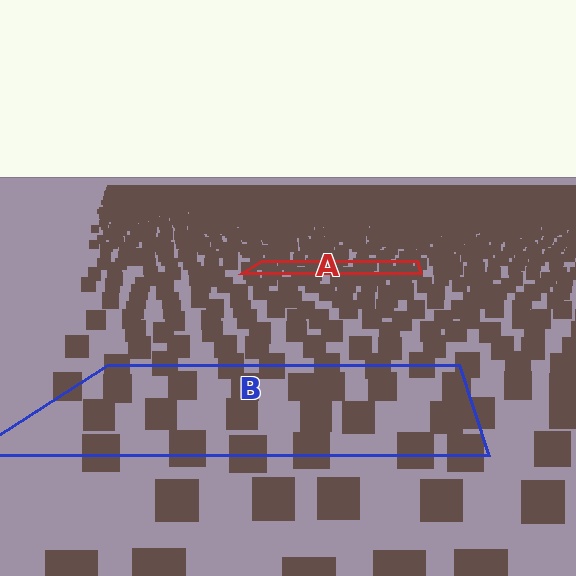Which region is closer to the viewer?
Region B is closer. The texture elements there are larger and more spread out.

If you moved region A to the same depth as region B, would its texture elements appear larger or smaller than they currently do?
They would appear larger. At a closer depth, the same texture elements are projected at a bigger on-screen size.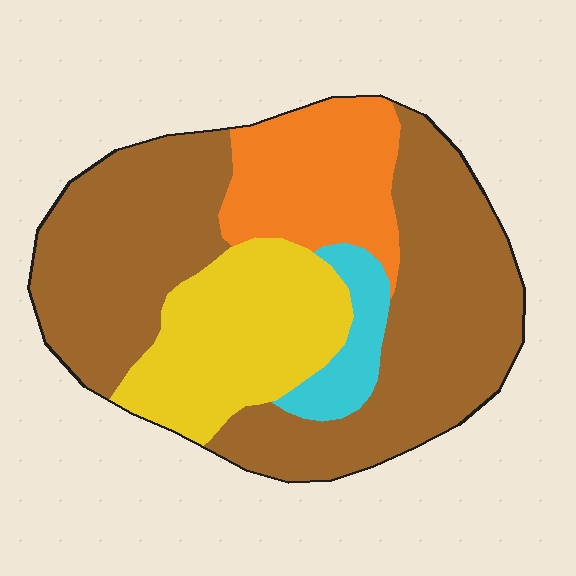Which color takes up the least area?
Cyan, at roughly 5%.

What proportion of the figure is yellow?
Yellow takes up less than a quarter of the figure.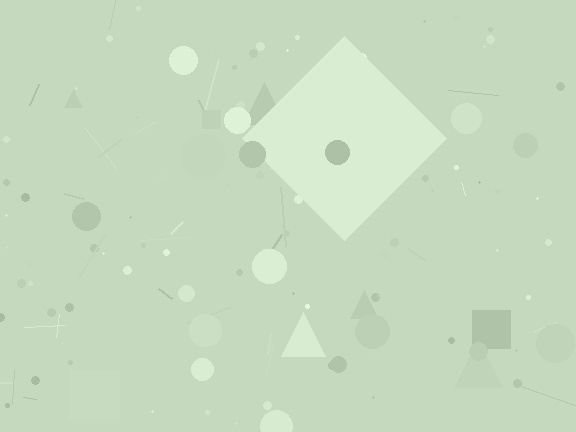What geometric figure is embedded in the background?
A diamond is embedded in the background.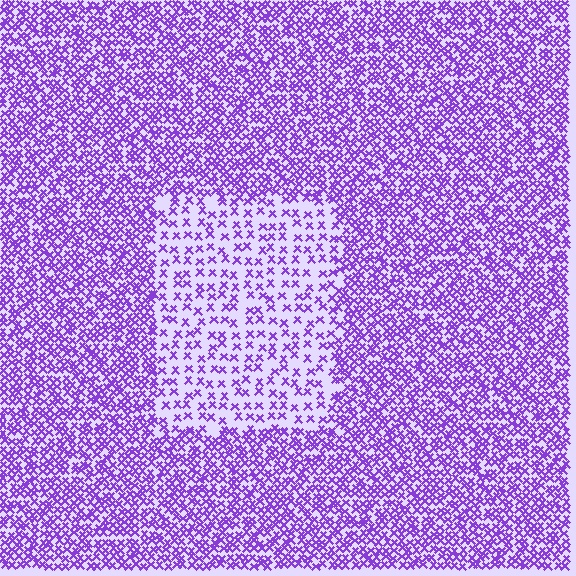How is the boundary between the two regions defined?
The boundary is defined by a change in element density (approximately 2.4x ratio). All elements are the same color, size, and shape.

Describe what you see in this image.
The image contains small purple elements arranged at two different densities. A rectangle-shaped region is visible where the elements are less densely packed than the surrounding area.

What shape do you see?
I see a rectangle.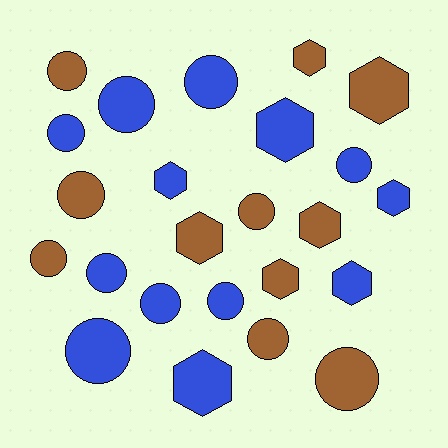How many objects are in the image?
There are 24 objects.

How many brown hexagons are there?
There are 5 brown hexagons.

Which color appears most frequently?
Blue, with 13 objects.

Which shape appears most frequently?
Circle, with 14 objects.